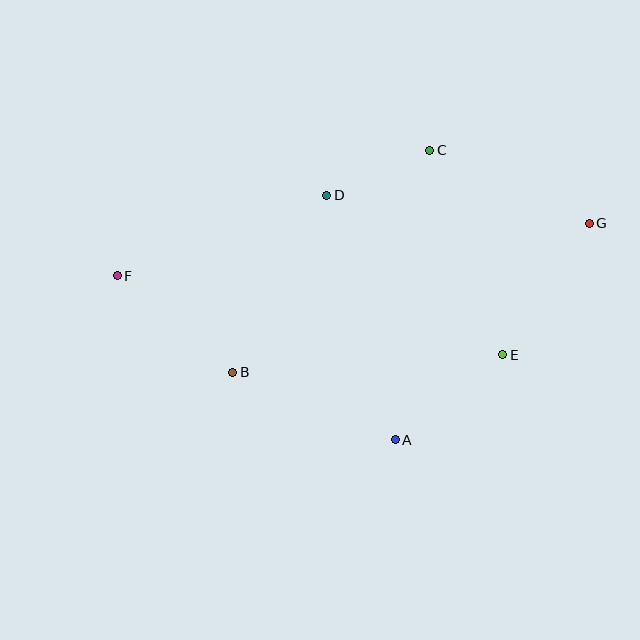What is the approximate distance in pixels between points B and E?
The distance between B and E is approximately 271 pixels.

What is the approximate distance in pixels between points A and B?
The distance between A and B is approximately 176 pixels.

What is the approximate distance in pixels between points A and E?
The distance between A and E is approximately 137 pixels.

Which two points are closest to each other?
Points C and D are closest to each other.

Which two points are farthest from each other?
Points F and G are farthest from each other.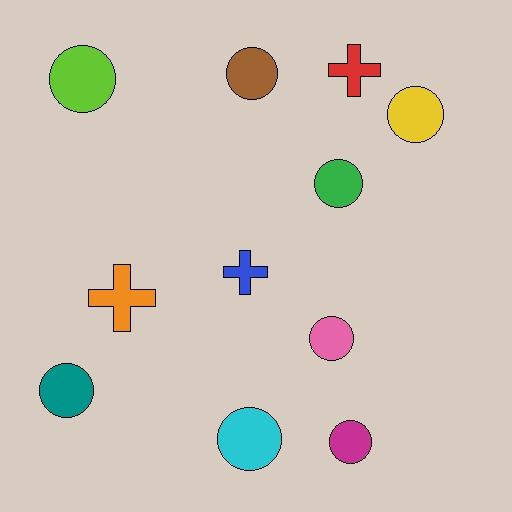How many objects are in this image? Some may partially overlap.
There are 11 objects.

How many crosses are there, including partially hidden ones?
There are 3 crosses.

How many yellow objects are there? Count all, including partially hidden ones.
There is 1 yellow object.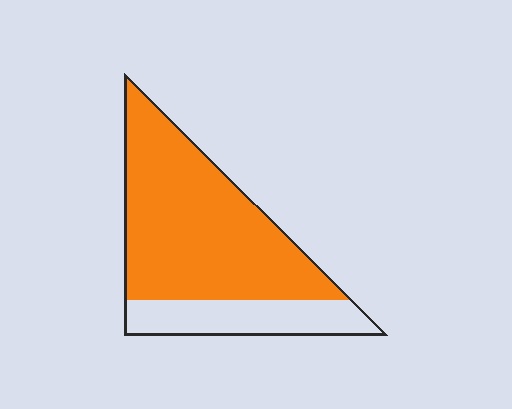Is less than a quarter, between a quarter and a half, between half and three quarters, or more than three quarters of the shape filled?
Between half and three quarters.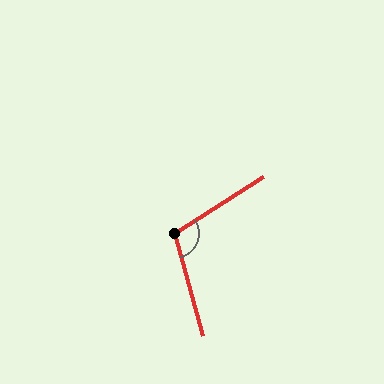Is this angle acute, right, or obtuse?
It is obtuse.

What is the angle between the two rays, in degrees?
Approximately 108 degrees.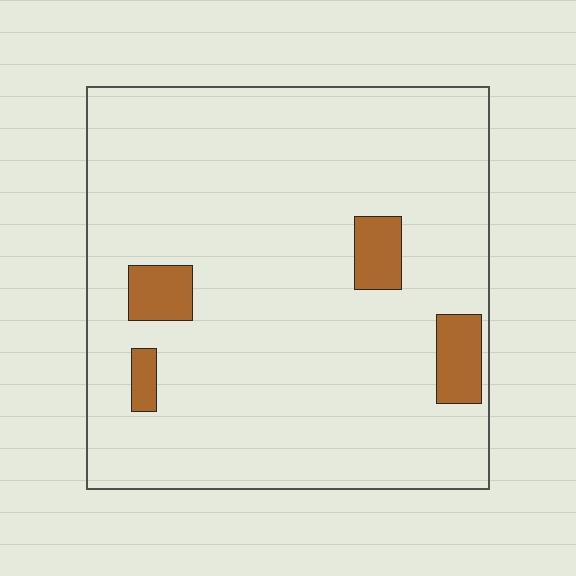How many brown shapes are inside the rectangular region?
4.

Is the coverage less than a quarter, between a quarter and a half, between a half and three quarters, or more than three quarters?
Less than a quarter.